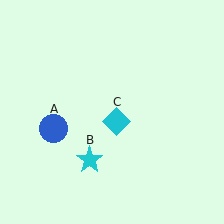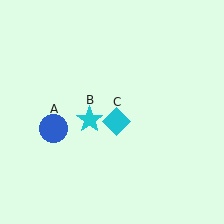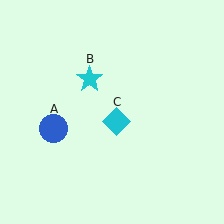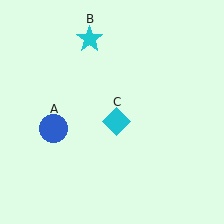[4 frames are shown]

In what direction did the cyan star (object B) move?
The cyan star (object B) moved up.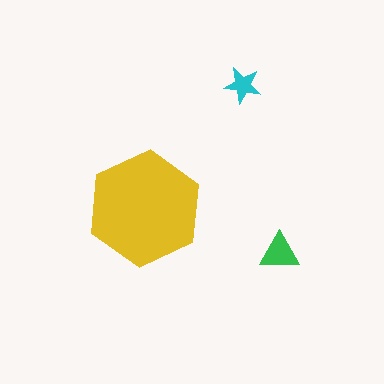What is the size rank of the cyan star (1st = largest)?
3rd.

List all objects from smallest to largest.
The cyan star, the green triangle, the yellow hexagon.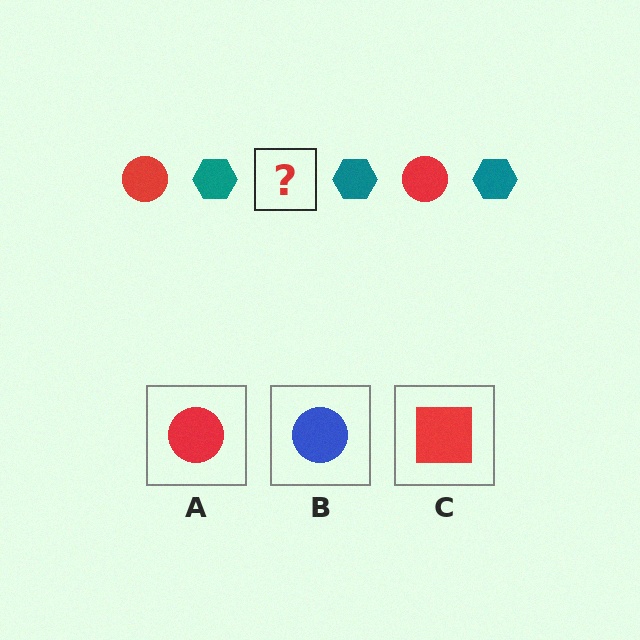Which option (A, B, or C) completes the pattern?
A.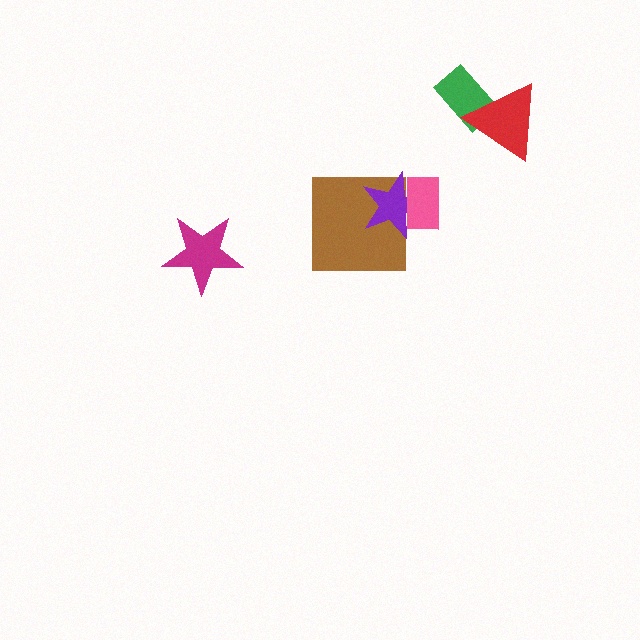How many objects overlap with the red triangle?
1 object overlaps with the red triangle.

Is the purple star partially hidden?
Yes, it is partially covered by another shape.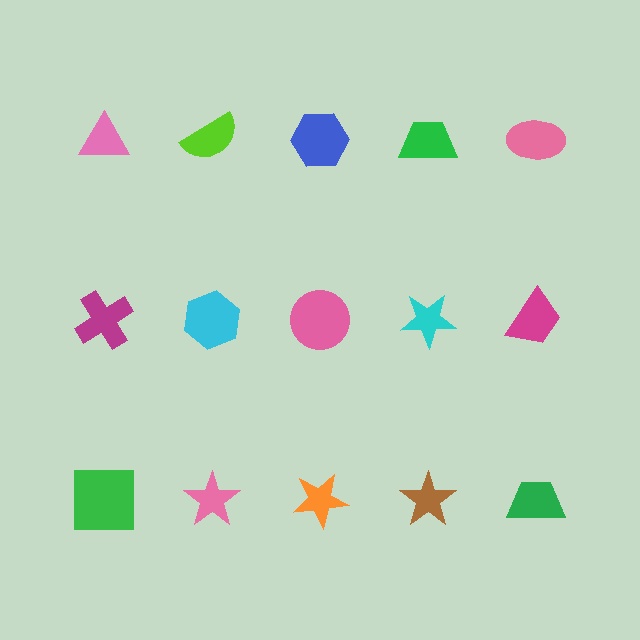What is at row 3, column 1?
A green square.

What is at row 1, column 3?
A blue hexagon.